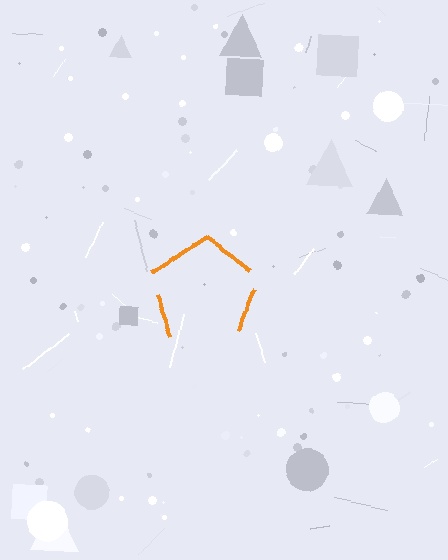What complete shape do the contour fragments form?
The contour fragments form a pentagon.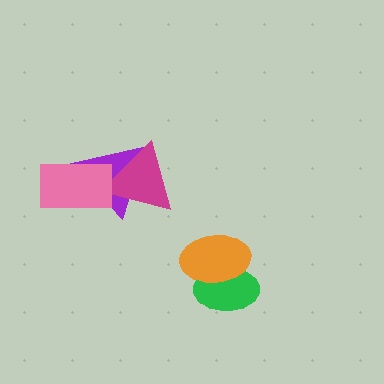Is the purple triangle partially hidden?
Yes, it is partially covered by another shape.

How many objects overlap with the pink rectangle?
2 objects overlap with the pink rectangle.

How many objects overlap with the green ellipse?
1 object overlaps with the green ellipse.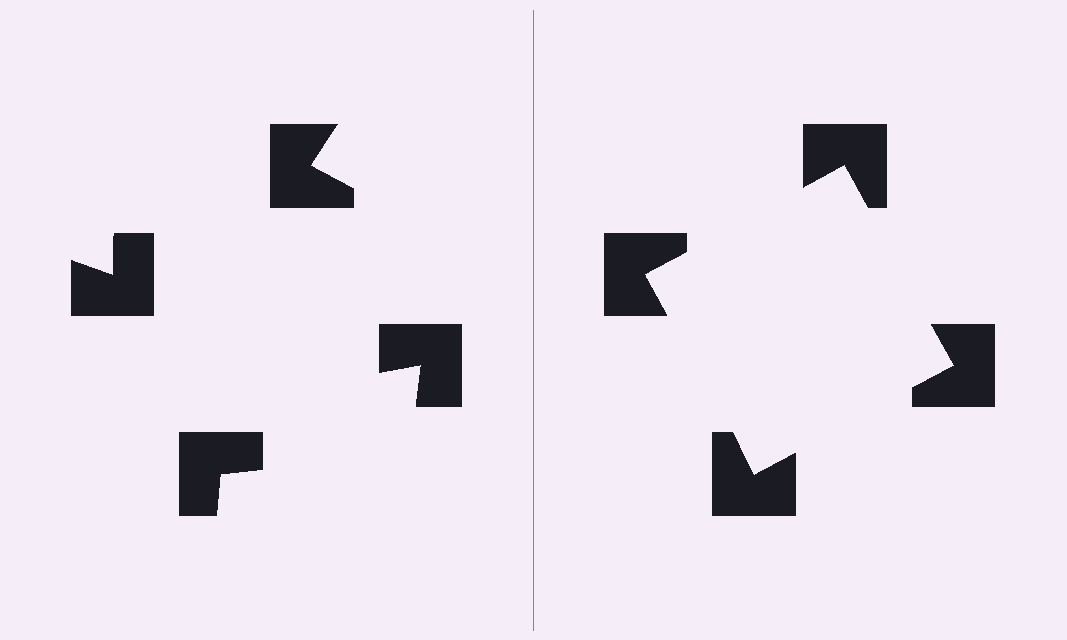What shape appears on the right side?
An illusory square.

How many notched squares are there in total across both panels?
8 — 4 on each side.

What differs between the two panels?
The notched squares are positioned identically on both sides; only the wedge orientations differ. On the right they align to a square; on the left they are misaligned.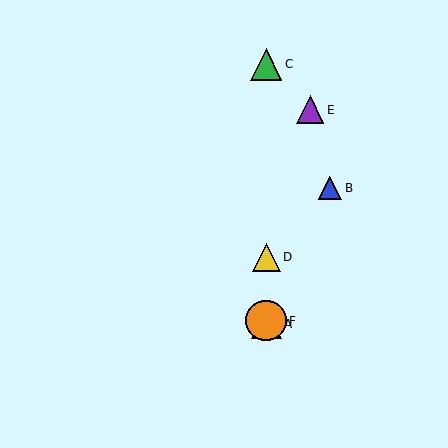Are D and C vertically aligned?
Yes, both are at x≈266.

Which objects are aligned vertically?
Objects A, C, D, F are aligned vertically.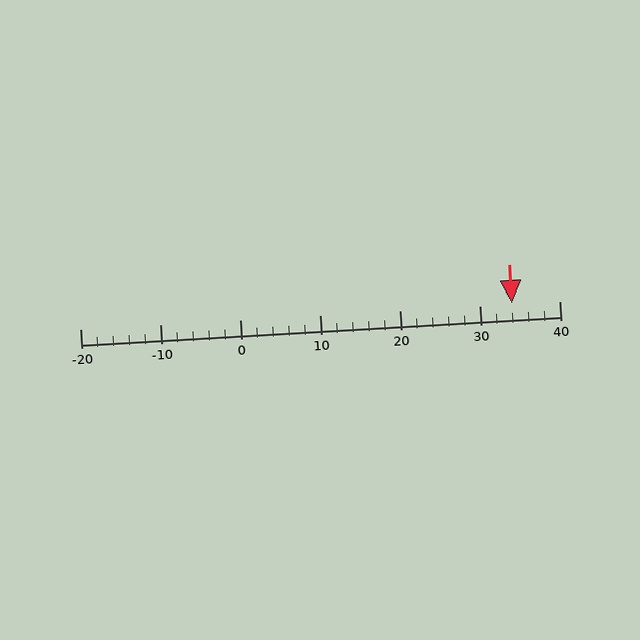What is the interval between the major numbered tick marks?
The major tick marks are spaced 10 units apart.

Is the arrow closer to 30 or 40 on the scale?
The arrow is closer to 30.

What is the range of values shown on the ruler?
The ruler shows values from -20 to 40.